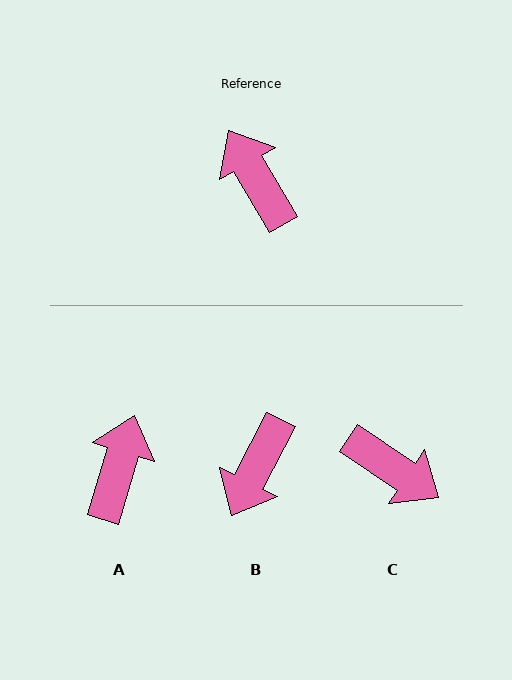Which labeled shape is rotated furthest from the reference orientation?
C, about 154 degrees away.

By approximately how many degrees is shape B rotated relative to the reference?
Approximately 122 degrees counter-clockwise.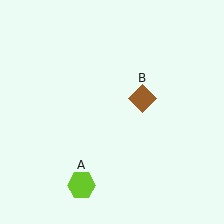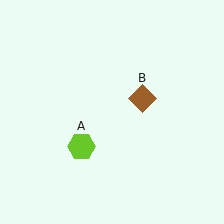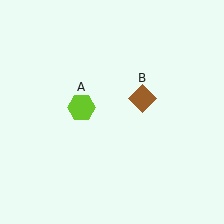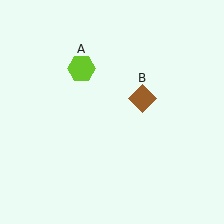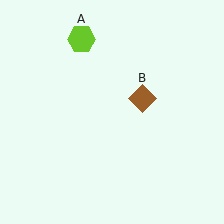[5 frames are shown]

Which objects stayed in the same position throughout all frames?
Brown diamond (object B) remained stationary.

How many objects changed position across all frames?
1 object changed position: lime hexagon (object A).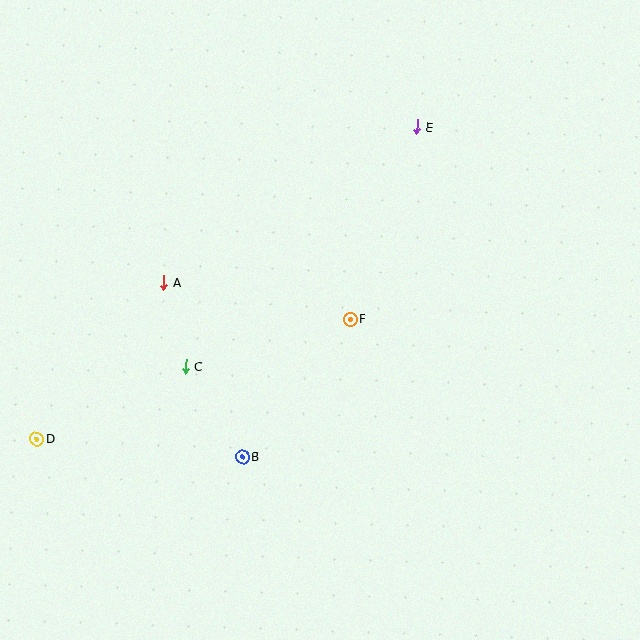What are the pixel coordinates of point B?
Point B is at (243, 457).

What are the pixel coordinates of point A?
Point A is at (164, 283).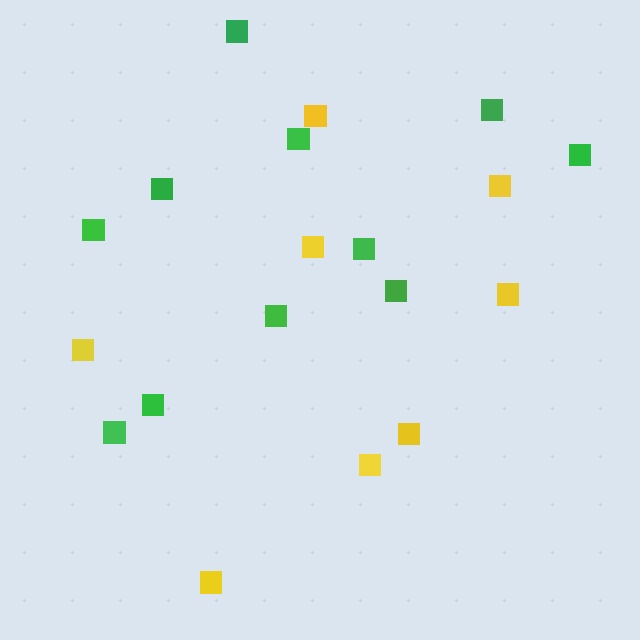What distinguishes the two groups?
There are 2 groups: one group of green squares (11) and one group of yellow squares (8).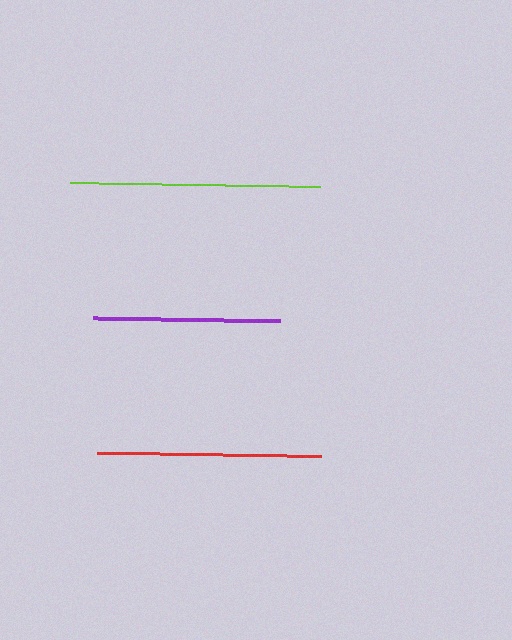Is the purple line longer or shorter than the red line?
The red line is longer than the purple line.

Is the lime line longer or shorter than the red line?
The lime line is longer than the red line.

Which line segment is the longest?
The lime line is the longest at approximately 250 pixels.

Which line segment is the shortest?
The purple line is the shortest at approximately 187 pixels.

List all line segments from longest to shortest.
From longest to shortest: lime, red, purple.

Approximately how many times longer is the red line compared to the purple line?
The red line is approximately 1.2 times the length of the purple line.